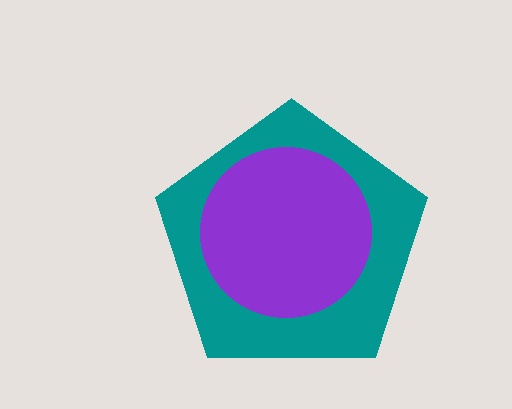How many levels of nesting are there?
2.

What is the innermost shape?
The purple circle.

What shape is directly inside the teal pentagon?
The purple circle.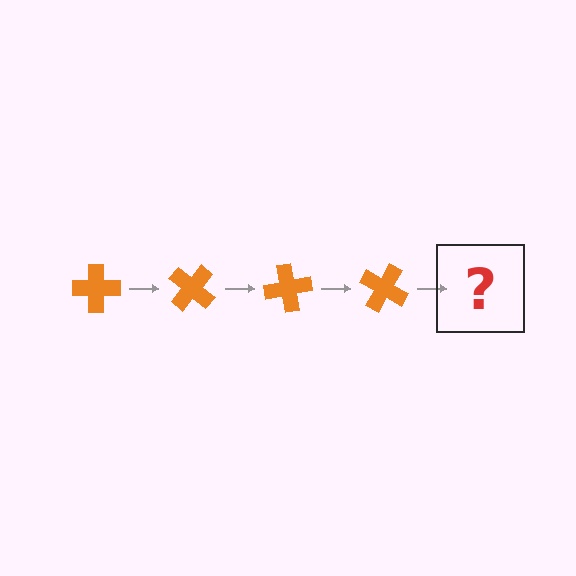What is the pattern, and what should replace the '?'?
The pattern is that the cross rotates 40 degrees each step. The '?' should be an orange cross rotated 160 degrees.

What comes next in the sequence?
The next element should be an orange cross rotated 160 degrees.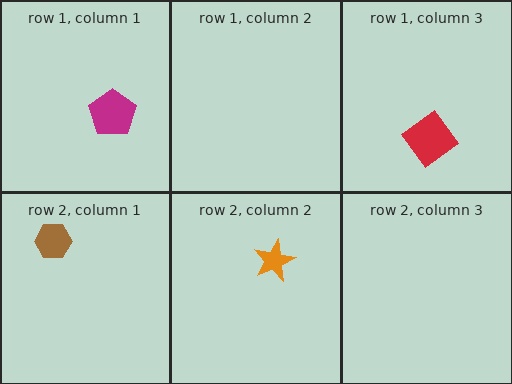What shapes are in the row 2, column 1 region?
The brown hexagon.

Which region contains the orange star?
The row 2, column 2 region.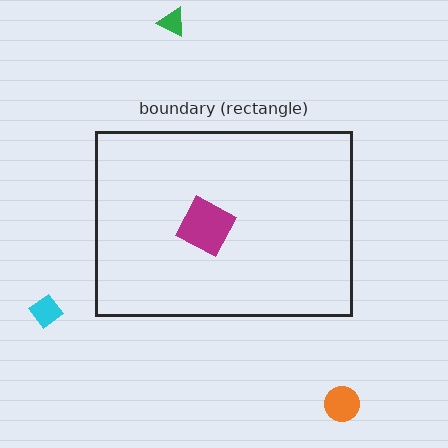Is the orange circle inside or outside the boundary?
Outside.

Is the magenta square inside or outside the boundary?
Inside.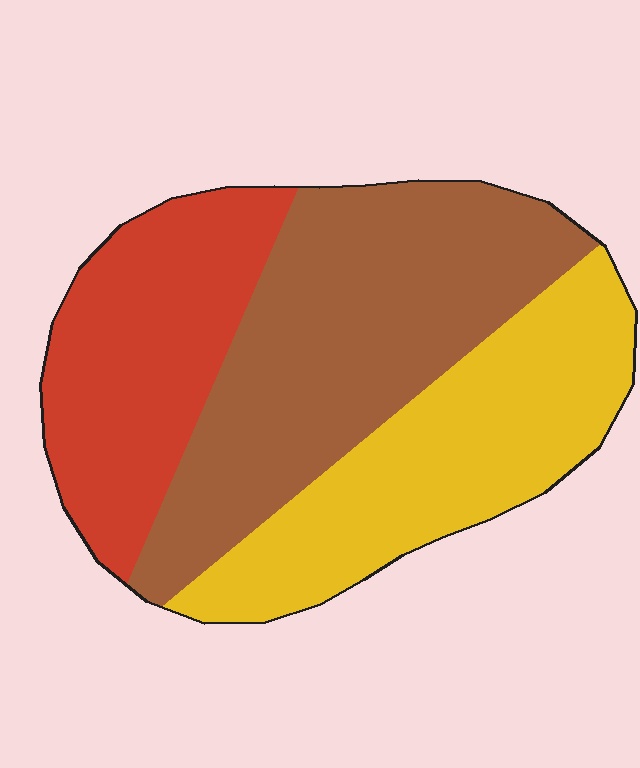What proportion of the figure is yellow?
Yellow covers 32% of the figure.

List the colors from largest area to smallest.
From largest to smallest: brown, yellow, red.